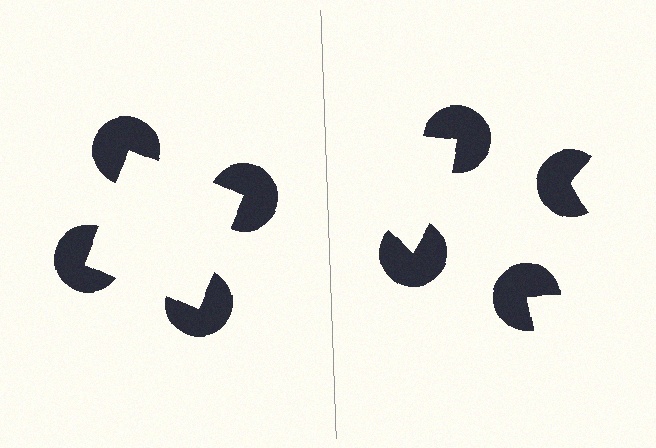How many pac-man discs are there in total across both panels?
8 — 4 on each side.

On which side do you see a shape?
An illusory square appears on the left side. On the right side the wedge cuts are rotated, so no coherent shape forms.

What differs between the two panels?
The pac-man discs are positioned identically on both sides; only the wedge orientations differ. On the left they align to a square; on the right they are misaligned.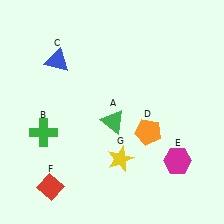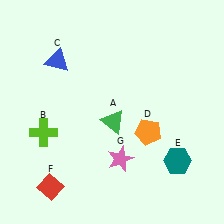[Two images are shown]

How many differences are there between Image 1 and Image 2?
There are 3 differences between the two images.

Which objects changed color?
B changed from green to lime. E changed from magenta to teal. G changed from yellow to pink.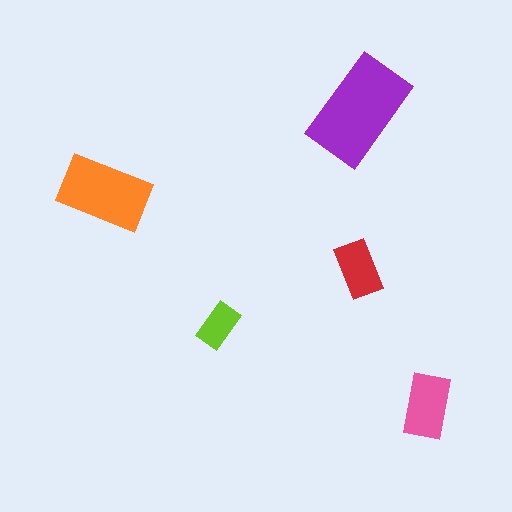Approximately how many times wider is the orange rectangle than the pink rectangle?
About 1.5 times wider.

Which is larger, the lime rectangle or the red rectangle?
The red one.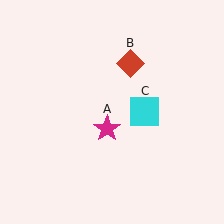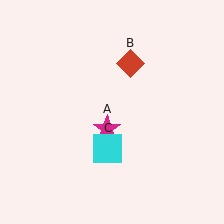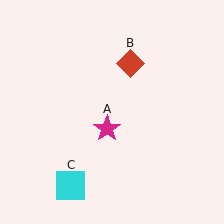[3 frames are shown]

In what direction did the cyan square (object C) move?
The cyan square (object C) moved down and to the left.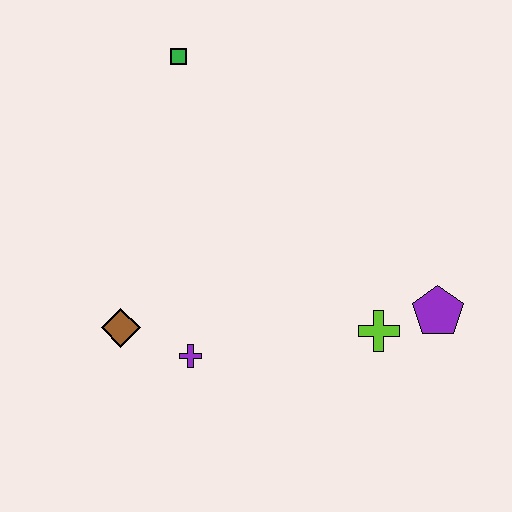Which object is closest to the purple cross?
The brown diamond is closest to the purple cross.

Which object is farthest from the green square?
The purple pentagon is farthest from the green square.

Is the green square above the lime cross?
Yes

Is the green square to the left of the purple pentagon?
Yes